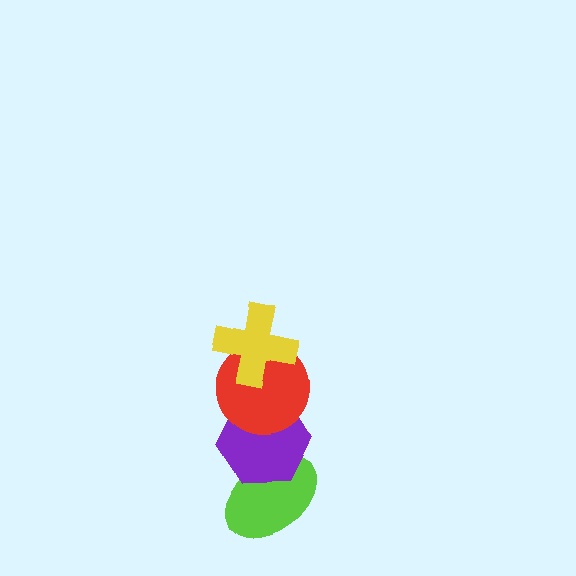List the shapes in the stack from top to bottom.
From top to bottom: the yellow cross, the red circle, the purple hexagon, the lime ellipse.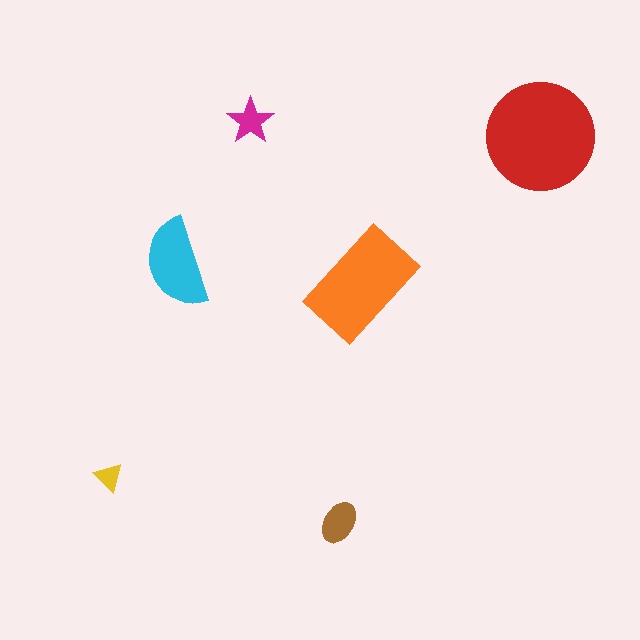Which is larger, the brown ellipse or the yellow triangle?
The brown ellipse.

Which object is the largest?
The red circle.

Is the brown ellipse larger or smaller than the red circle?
Smaller.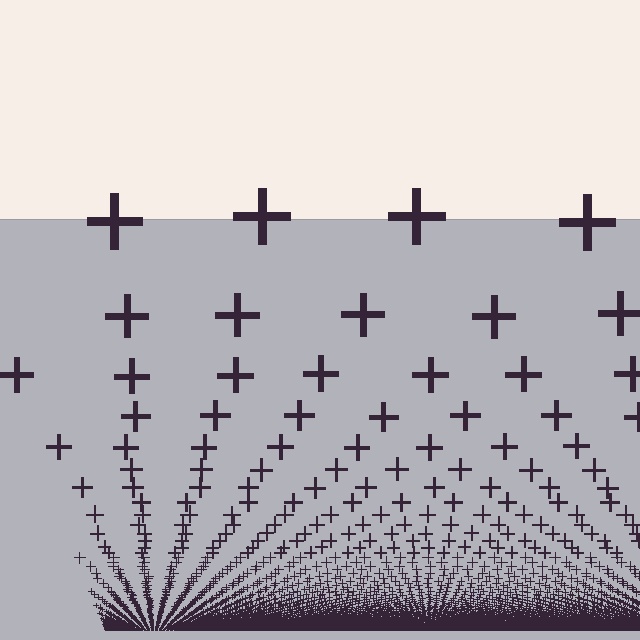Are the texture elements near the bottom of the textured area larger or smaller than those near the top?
Smaller. The gradient is inverted — elements near the bottom are smaller and denser.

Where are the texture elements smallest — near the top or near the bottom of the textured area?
Near the bottom.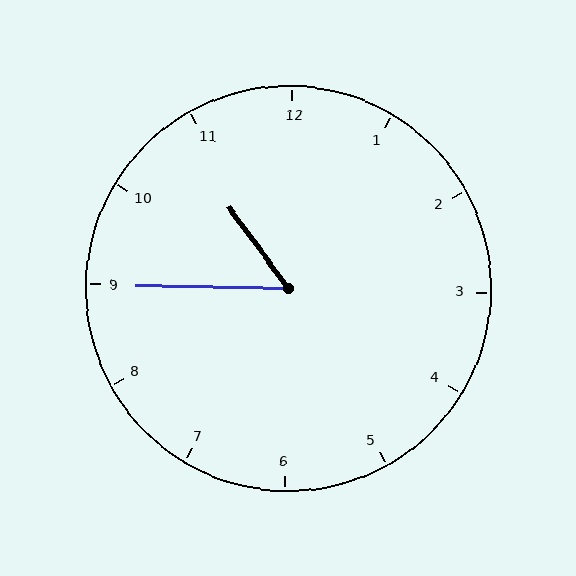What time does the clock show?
10:45.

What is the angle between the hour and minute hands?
Approximately 52 degrees.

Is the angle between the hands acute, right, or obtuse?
It is acute.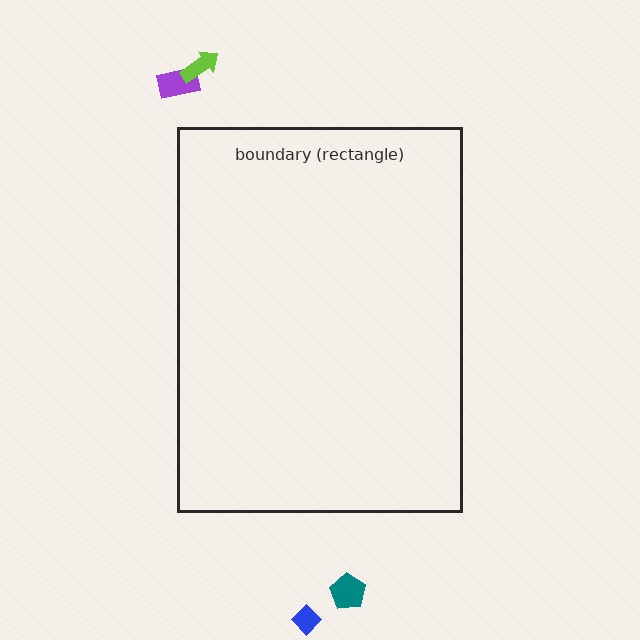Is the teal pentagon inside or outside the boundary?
Outside.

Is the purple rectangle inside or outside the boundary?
Outside.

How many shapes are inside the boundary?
0 inside, 4 outside.